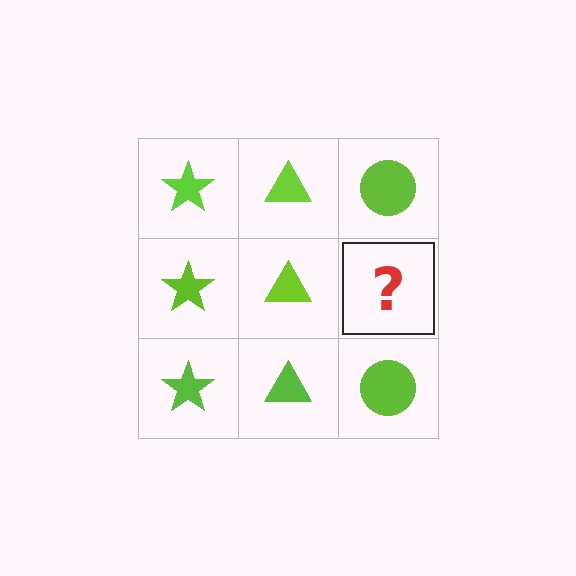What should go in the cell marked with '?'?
The missing cell should contain a lime circle.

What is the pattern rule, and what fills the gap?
The rule is that each column has a consistent shape. The gap should be filled with a lime circle.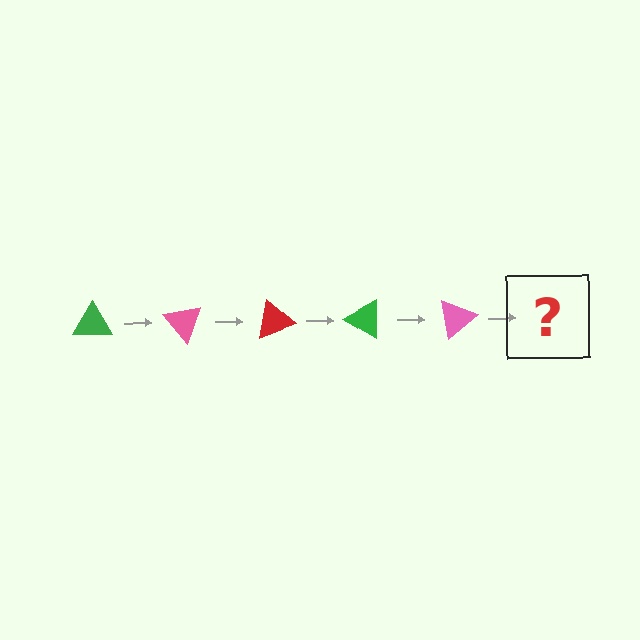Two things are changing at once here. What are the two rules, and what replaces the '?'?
The two rules are that it rotates 50 degrees each step and the color cycles through green, pink, and red. The '?' should be a red triangle, rotated 250 degrees from the start.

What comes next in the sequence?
The next element should be a red triangle, rotated 250 degrees from the start.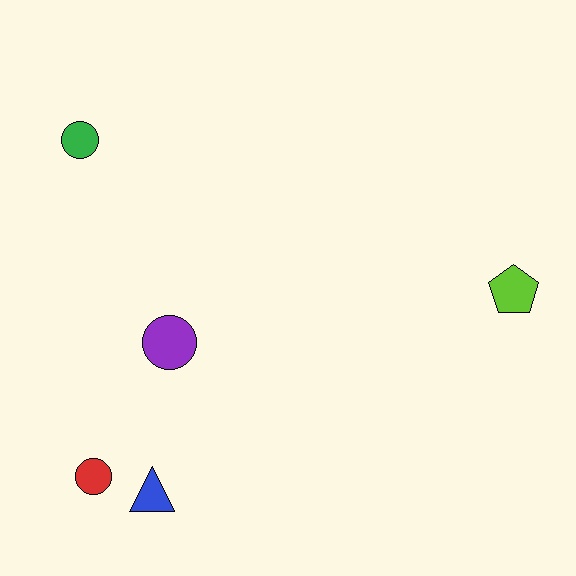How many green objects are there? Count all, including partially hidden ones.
There is 1 green object.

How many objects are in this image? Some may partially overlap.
There are 5 objects.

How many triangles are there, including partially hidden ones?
There is 1 triangle.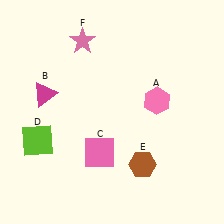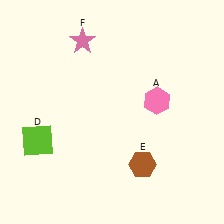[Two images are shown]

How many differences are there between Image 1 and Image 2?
There are 2 differences between the two images.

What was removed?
The magenta triangle (B), the pink square (C) were removed in Image 2.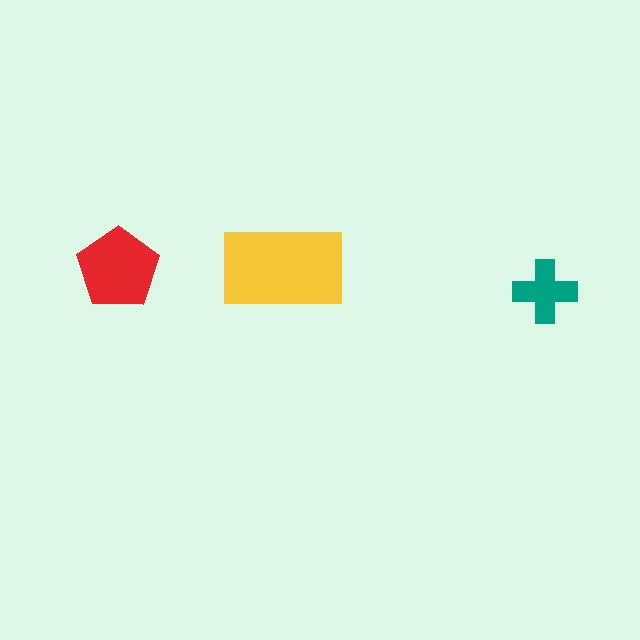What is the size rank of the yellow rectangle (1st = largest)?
1st.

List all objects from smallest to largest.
The teal cross, the red pentagon, the yellow rectangle.